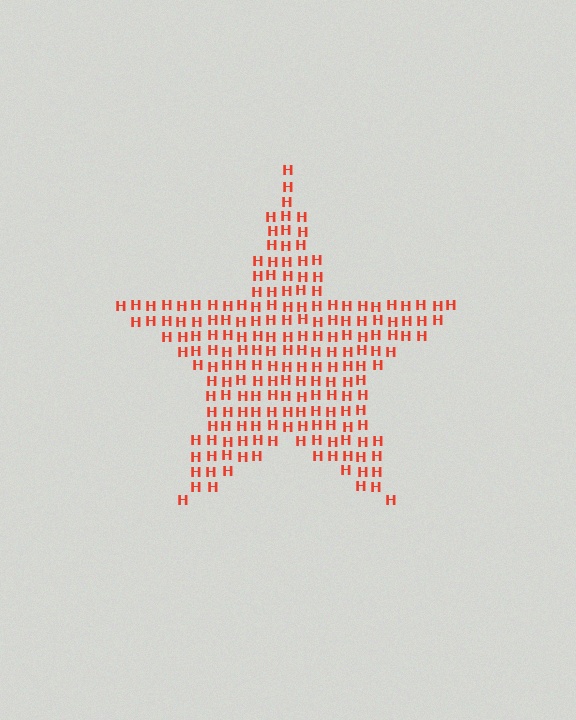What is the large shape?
The large shape is a star.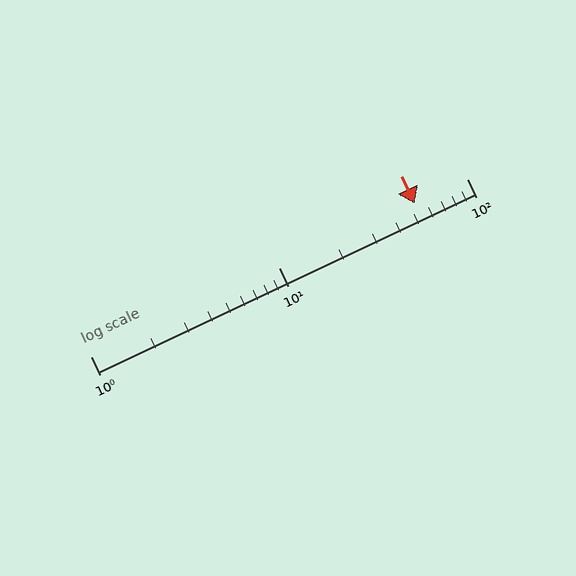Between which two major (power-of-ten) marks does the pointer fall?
The pointer is between 10 and 100.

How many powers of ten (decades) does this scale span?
The scale spans 2 decades, from 1 to 100.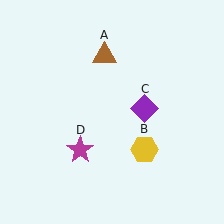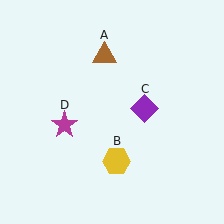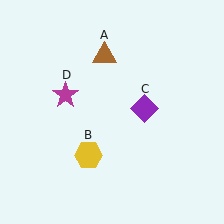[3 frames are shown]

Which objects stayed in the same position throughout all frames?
Brown triangle (object A) and purple diamond (object C) remained stationary.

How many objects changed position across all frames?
2 objects changed position: yellow hexagon (object B), magenta star (object D).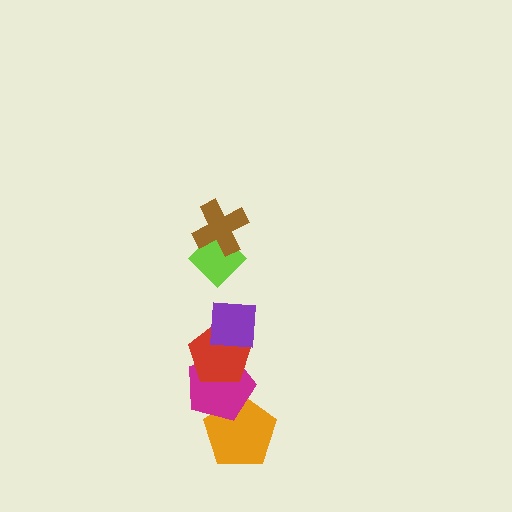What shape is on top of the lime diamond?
The brown cross is on top of the lime diamond.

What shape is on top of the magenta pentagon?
The red pentagon is on top of the magenta pentagon.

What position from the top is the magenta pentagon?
The magenta pentagon is 5th from the top.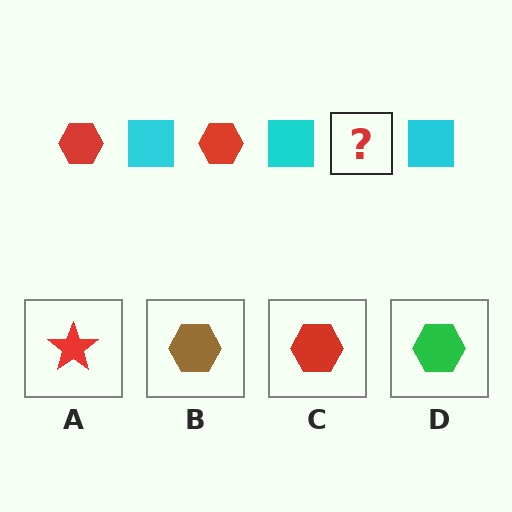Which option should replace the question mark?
Option C.